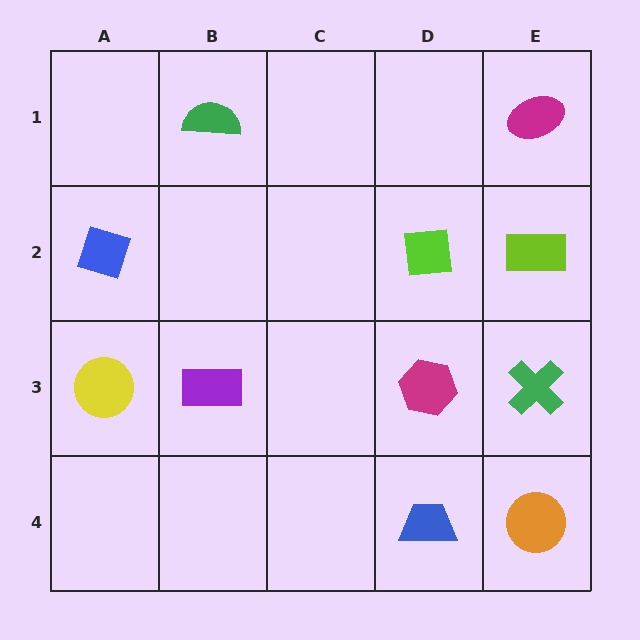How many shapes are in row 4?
2 shapes.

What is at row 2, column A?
A blue diamond.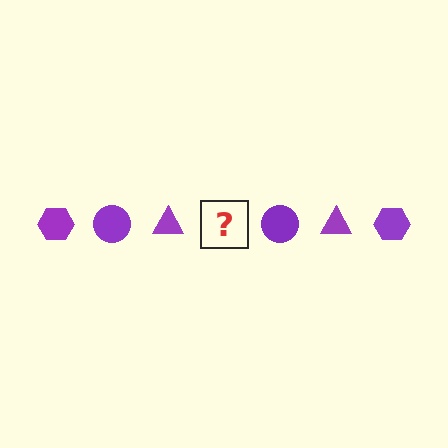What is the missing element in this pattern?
The missing element is a purple hexagon.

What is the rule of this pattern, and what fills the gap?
The rule is that the pattern cycles through hexagon, circle, triangle shapes in purple. The gap should be filled with a purple hexagon.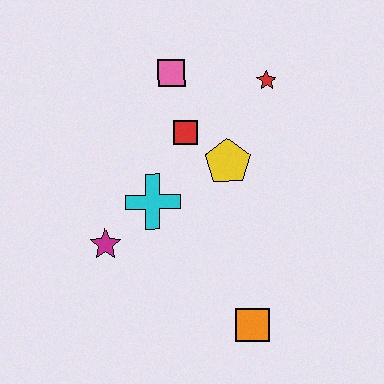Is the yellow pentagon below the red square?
Yes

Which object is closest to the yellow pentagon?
The red square is closest to the yellow pentagon.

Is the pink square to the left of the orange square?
Yes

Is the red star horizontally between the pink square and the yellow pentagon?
No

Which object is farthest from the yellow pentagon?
The orange square is farthest from the yellow pentagon.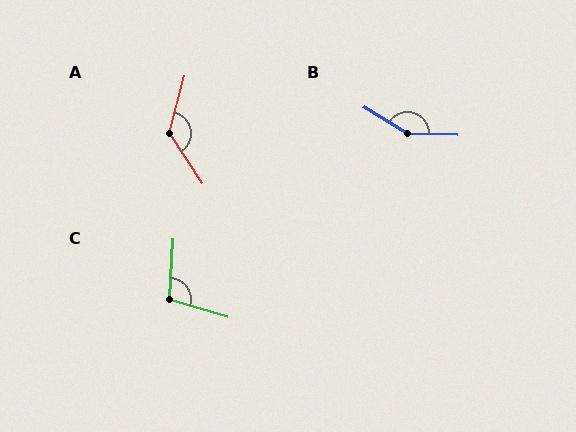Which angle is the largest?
B, at approximately 150 degrees.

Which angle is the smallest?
C, at approximately 103 degrees.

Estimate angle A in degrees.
Approximately 131 degrees.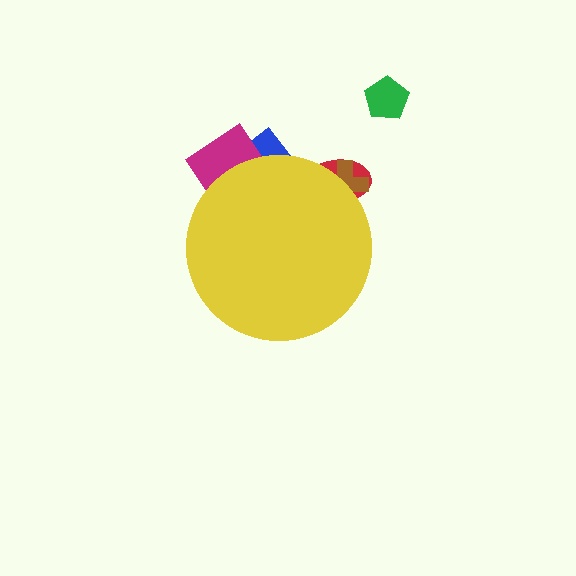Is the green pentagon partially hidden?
No, the green pentagon is fully visible.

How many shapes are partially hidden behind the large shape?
4 shapes are partially hidden.